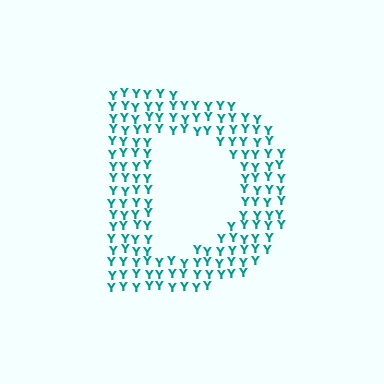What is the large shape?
The large shape is the letter D.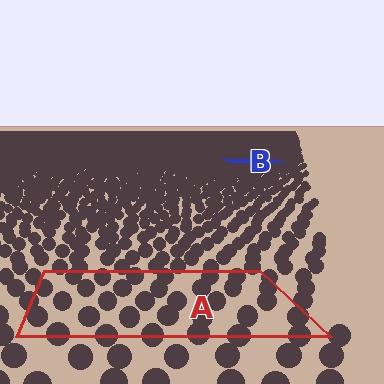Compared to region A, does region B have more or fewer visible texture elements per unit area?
Region B has more texture elements per unit area — they are packed more densely because it is farther away.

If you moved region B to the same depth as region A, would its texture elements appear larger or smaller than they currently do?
They would appear larger. At a closer depth, the same texture elements are projected at a bigger on-screen size.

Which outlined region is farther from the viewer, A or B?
Region B is farther from the viewer — the texture elements inside it appear smaller and more densely packed.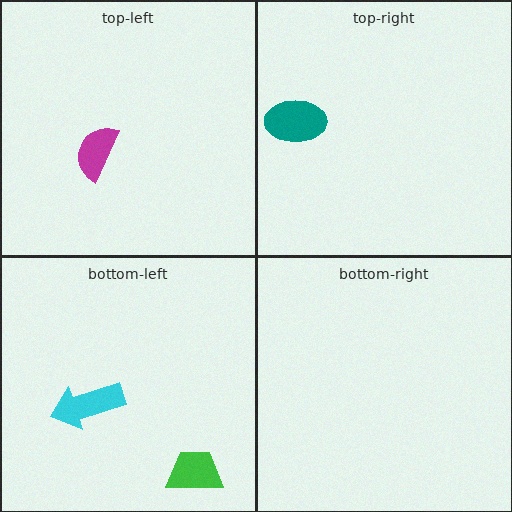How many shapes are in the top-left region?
1.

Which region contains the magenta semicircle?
The top-left region.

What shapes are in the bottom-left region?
The cyan arrow, the green trapezoid.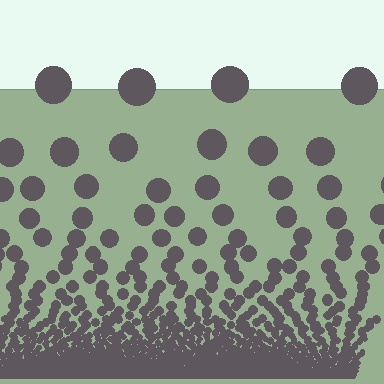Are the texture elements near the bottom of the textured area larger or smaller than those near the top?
Smaller. The gradient is inverted — elements near the bottom are smaller and denser.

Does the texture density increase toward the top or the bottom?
Density increases toward the bottom.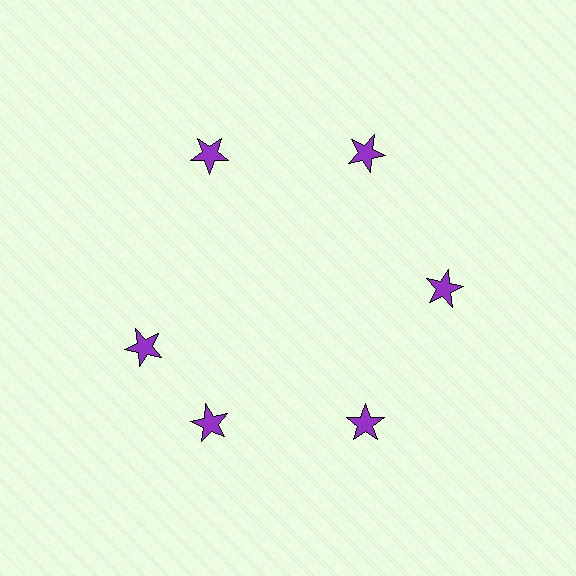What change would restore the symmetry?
The symmetry would be restored by rotating it back into even spacing with its neighbors so that all 6 stars sit at equal angles and equal distance from the center.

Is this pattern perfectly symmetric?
No. The 6 purple stars are arranged in a ring, but one element near the 9 o'clock position is rotated out of alignment along the ring, breaking the 6-fold rotational symmetry.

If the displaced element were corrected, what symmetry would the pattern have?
It would have 6-fold rotational symmetry — the pattern would map onto itself every 60 degrees.